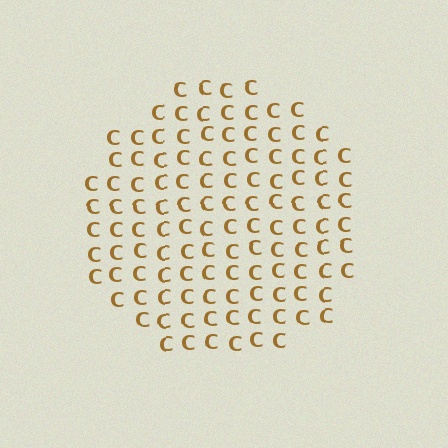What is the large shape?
The large shape is a circle.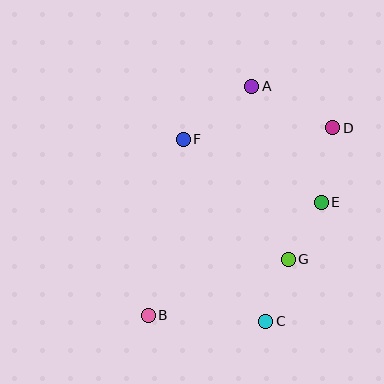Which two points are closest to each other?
Points C and G are closest to each other.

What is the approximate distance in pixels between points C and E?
The distance between C and E is approximately 131 pixels.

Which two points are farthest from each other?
Points B and D are farthest from each other.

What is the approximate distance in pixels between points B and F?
The distance between B and F is approximately 180 pixels.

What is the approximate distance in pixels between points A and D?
The distance between A and D is approximately 91 pixels.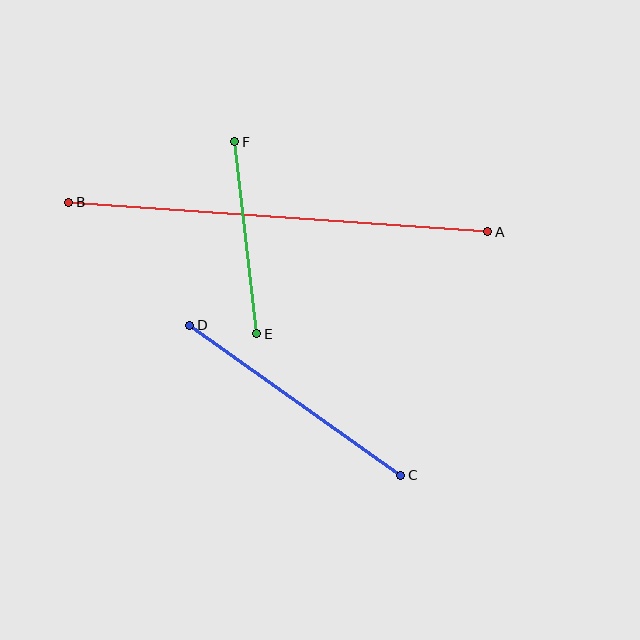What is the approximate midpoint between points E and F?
The midpoint is at approximately (246, 238) pixels.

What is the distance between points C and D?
The distance is approximately 259 pixels.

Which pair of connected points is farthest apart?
Points A and B are farthest apart.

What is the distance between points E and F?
The distance is approximately 193 pixels.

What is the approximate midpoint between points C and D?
The midpoint is at approximately (295, 400) pixels.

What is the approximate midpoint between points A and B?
The midpoint is at approximately (278, 217) pixels.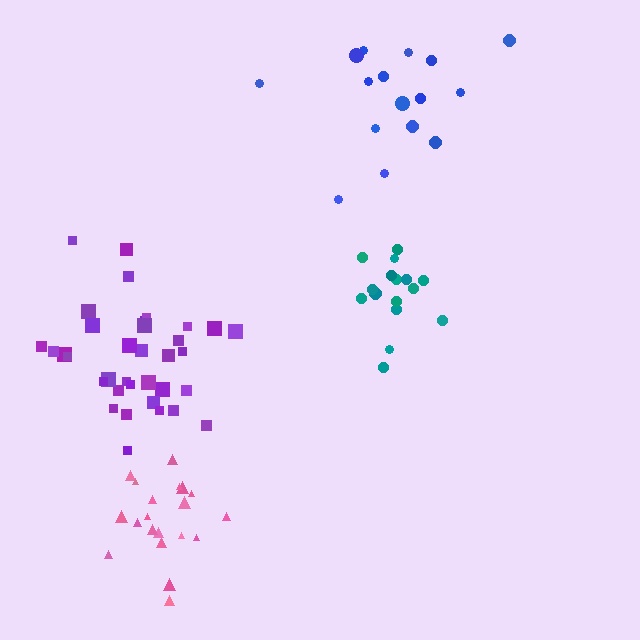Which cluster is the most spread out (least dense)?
Blue.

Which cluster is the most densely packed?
Pink.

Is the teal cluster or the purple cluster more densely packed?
Purple.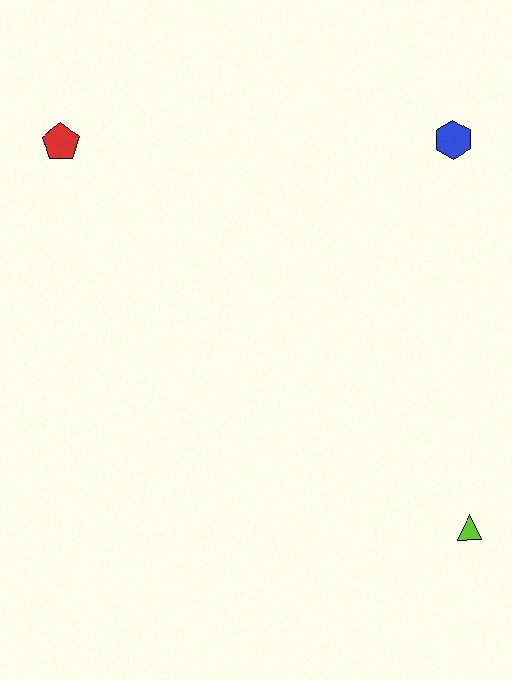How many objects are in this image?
There are 3 objects.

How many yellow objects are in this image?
There are no yellow objects.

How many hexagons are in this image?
There is 1 hexagon.